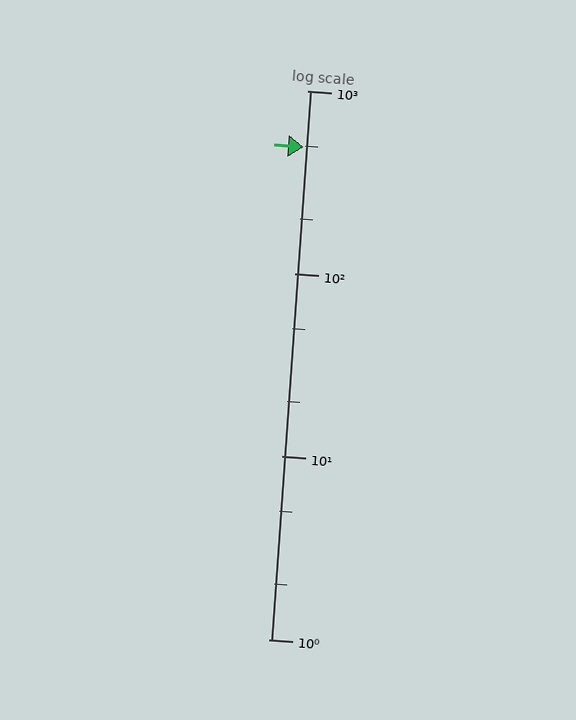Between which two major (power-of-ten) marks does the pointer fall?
The pointer is between 100 and 1000.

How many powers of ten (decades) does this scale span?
The scale spans 3 decades, from 1 to 1000.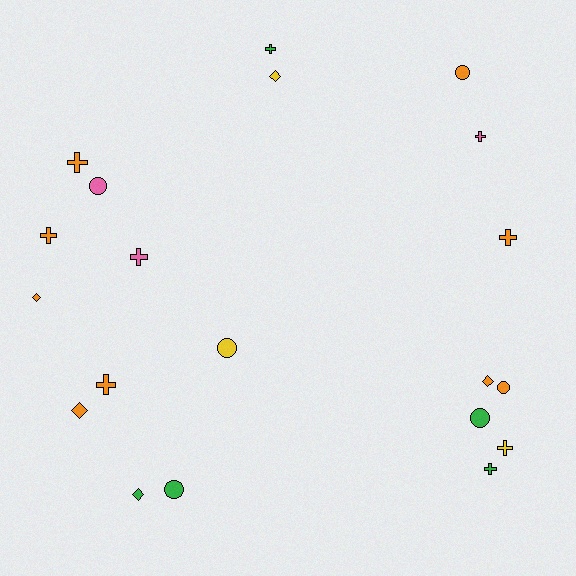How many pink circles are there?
There is 1 pink circle.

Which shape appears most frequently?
Cross, with 9 objects.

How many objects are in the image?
There are 20 objects.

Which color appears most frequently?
Orange, with 9 objects.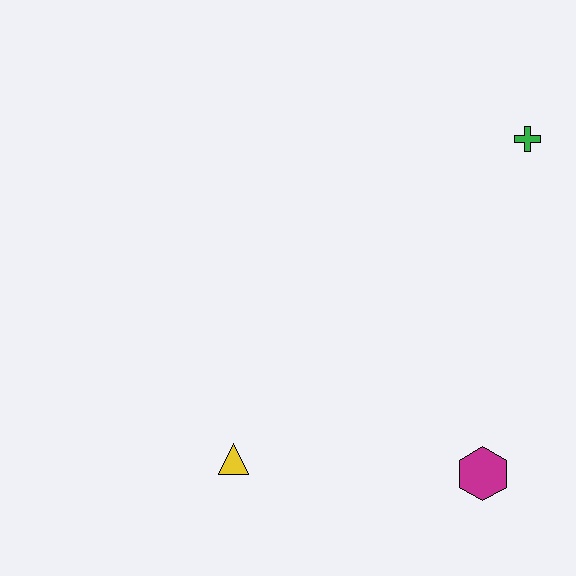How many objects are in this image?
There are 3 objects.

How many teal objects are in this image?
There are no teal objects.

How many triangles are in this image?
There is 1 triangle.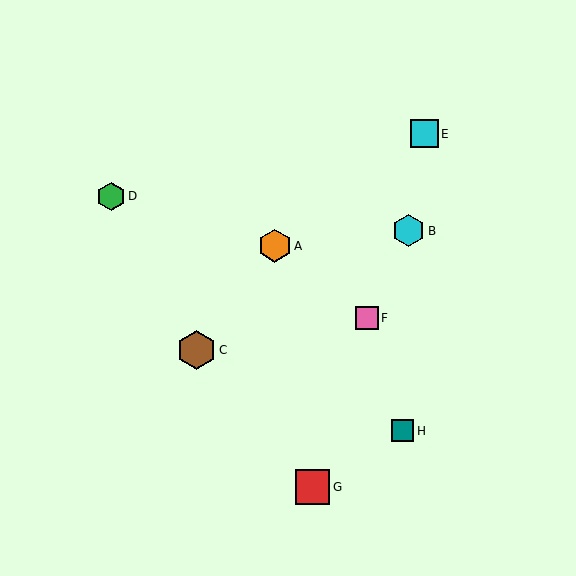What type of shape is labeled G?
Shape G is a red square.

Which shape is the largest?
The brown hexagon (labeled C) is the largest.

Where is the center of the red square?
The center of the red square is at (312, 487).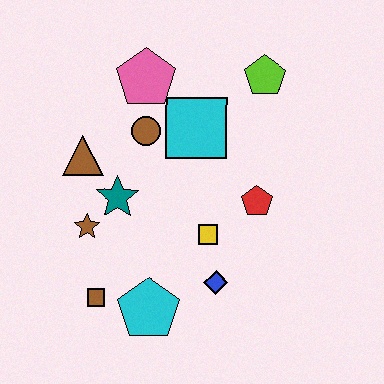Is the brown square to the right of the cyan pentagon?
No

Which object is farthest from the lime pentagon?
The brown square is farthest from the lime pentagon.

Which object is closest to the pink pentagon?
The brown circle is closest to the pink pentagon.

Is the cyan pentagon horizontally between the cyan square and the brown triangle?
Yes